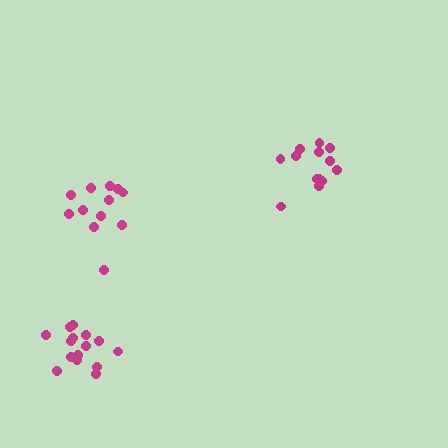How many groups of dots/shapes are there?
There are 3 groups.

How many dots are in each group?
Group 1: 15 dots, Group 2: 13 dots, Group 3: 13 dots (41 total).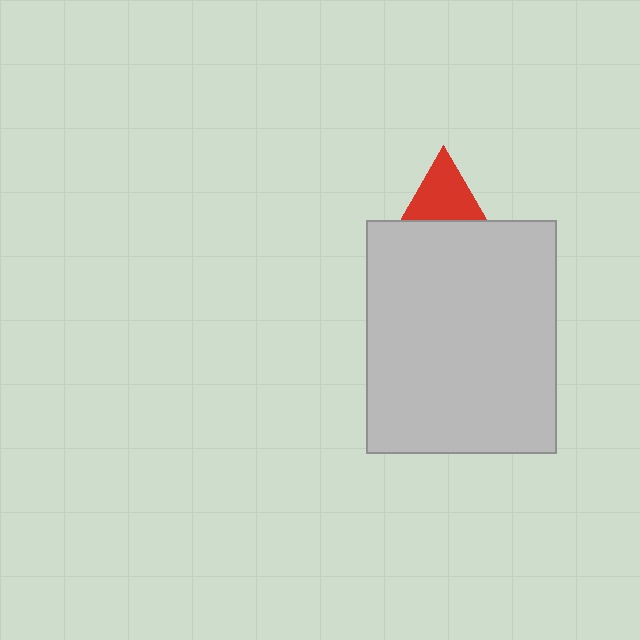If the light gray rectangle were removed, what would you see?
You would see the complete red triangle.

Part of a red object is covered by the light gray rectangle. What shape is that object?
It is a triangle.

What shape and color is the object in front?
The object in front is a light gray rectangle.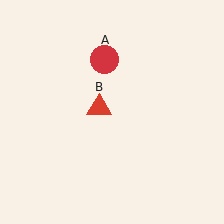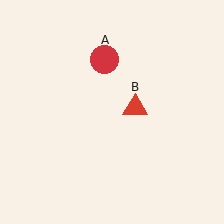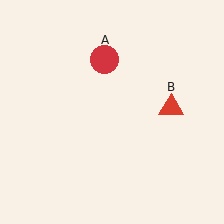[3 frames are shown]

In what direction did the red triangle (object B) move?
The red triangle (object B) moved right.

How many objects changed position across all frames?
1 object changed position: red triangle (object B).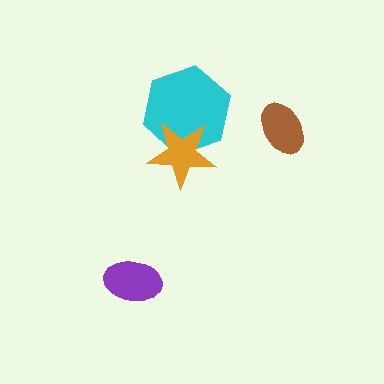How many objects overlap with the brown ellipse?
0 objects overlap with the brown ellipse.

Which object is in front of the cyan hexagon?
The orange star is in front of the cyan hexagon.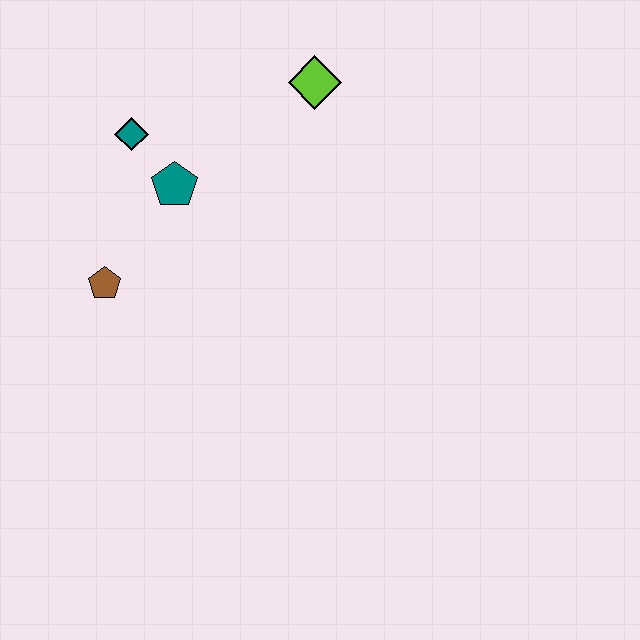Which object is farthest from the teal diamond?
The lime diamond is farthest from the teal diamond.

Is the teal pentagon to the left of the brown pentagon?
No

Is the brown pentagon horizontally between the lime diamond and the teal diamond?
No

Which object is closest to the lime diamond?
The teal pentagon is closest to the lime diamond.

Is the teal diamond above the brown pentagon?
Yes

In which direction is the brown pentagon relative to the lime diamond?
The brown pentagon is to the left of the lime diamond.